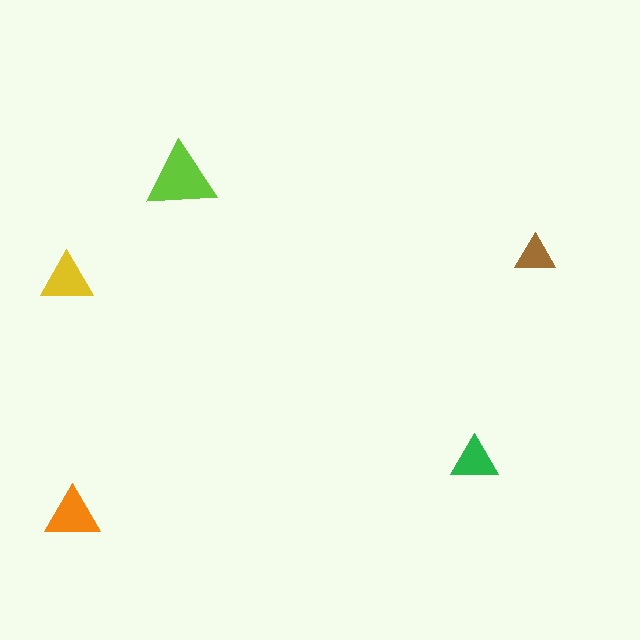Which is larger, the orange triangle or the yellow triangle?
The orange one.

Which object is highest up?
The lime triangle is topmost.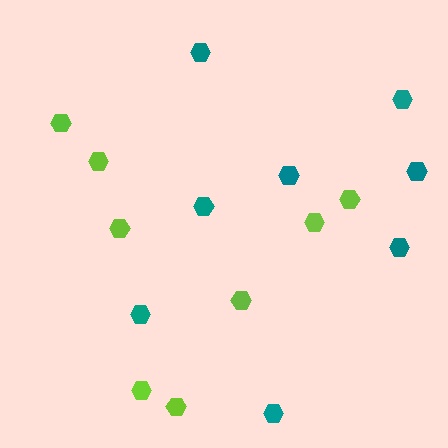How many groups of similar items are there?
There are 2 groups: one group of lime hexagons (8) and one group of teal hexagons (8).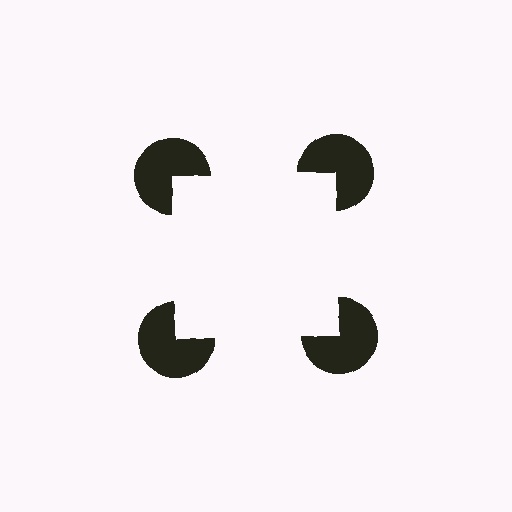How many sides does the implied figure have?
4 sides.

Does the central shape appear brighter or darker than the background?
It typically appears slightly brighter than the background, even though no actual brightness change is drawn.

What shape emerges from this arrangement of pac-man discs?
An illusory square — its edges are inferred from the aligned wedge cuts in the pac-man discs, not physically drawn.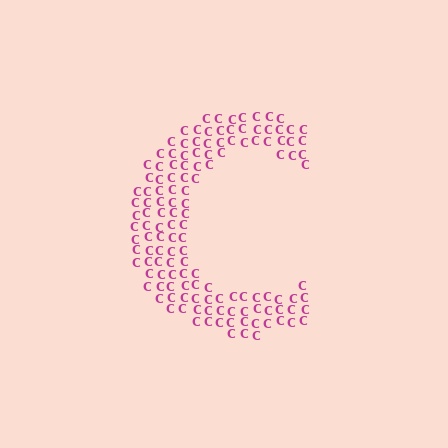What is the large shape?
The large shape is the letter C.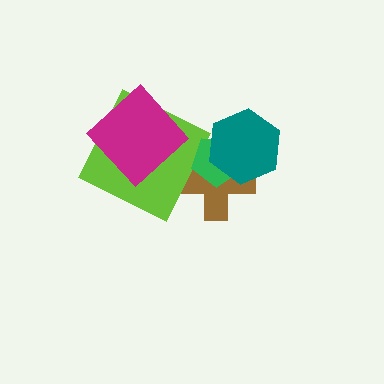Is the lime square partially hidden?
Yes, it is partially covered by another shape.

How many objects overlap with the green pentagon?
2 objects overlap with the green pentagon.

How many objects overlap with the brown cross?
3 objects overlap with the brown cross.